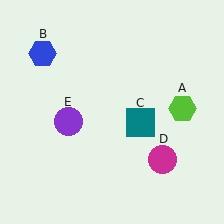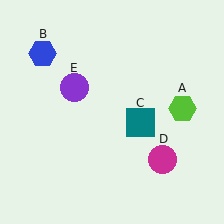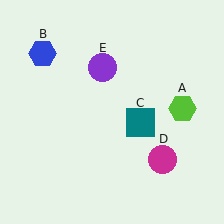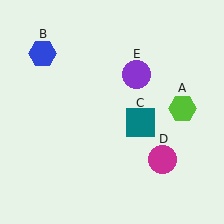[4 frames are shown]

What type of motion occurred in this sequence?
The purple circle (object E) rotated clockwise around the center of the scene.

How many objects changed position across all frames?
1 object changed position: purple circle (object E).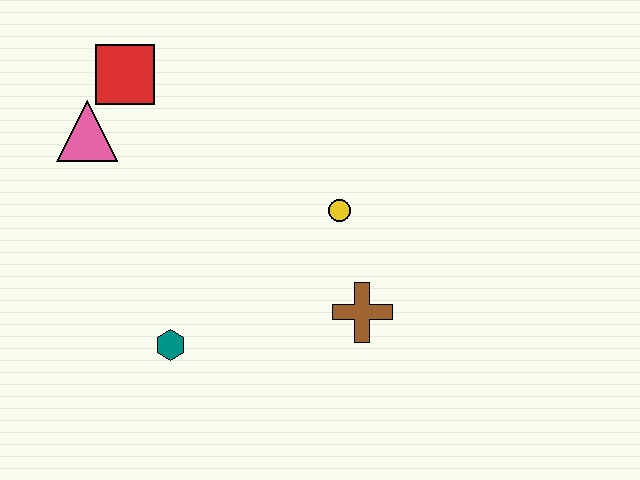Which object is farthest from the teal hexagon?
The red square is farthest from the teal hexagon.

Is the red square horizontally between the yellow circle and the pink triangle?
Yes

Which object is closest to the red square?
The pink triangle is closest to the red square.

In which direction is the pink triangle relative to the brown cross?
The pink triangle is to the left of the brown cross.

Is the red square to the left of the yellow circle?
Yes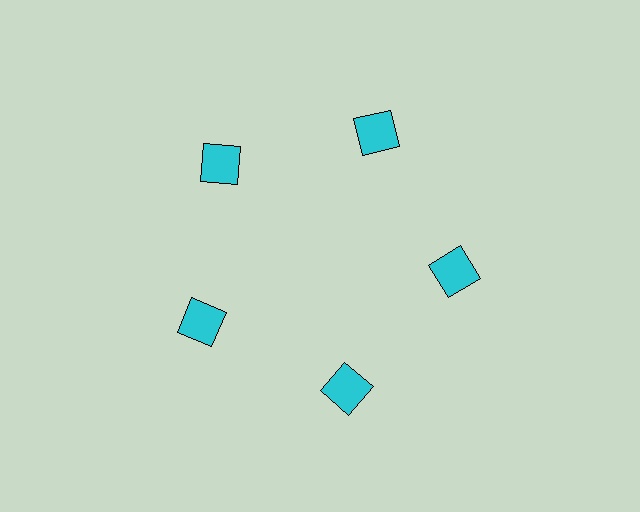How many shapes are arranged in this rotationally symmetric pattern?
There are 5 shapes, arranged in 5 groups of 1.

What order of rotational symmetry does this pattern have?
This pattern has 5-fold rotational symmetry.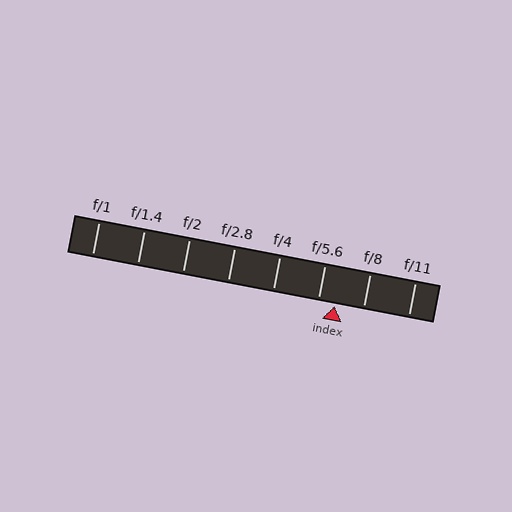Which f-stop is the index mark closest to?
The index mark is closest to f/5.6.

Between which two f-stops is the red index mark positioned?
The index mark is between f/5.6 and f/8.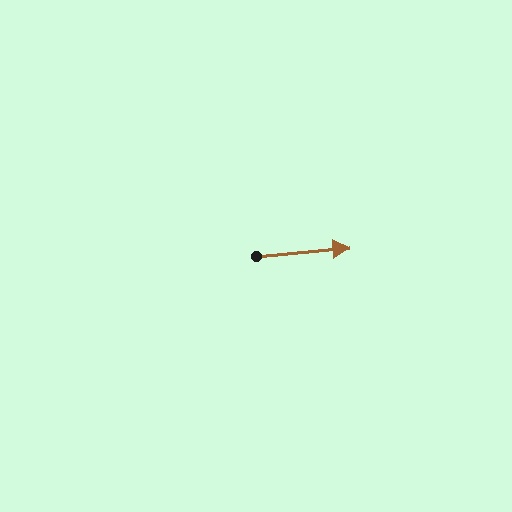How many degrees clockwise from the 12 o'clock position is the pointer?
Approximately 85 degrees.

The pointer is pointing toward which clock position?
Roughly 3 o'clock.